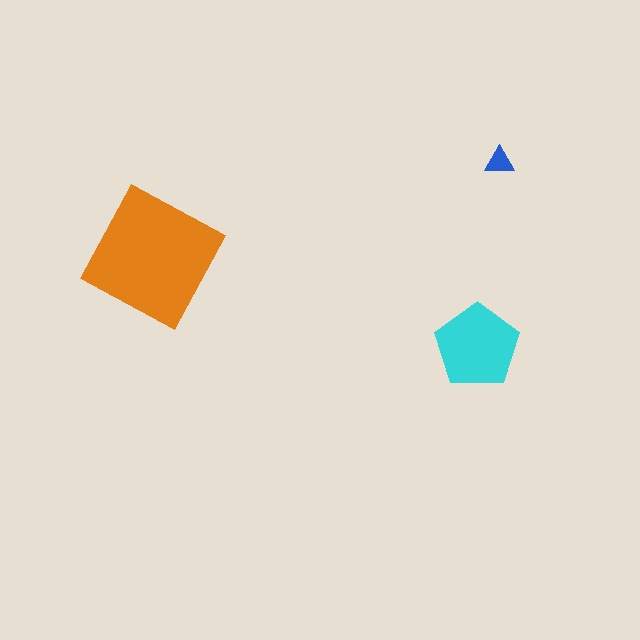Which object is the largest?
The orange square.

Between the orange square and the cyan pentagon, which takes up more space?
The orange square.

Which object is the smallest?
The blue triangle.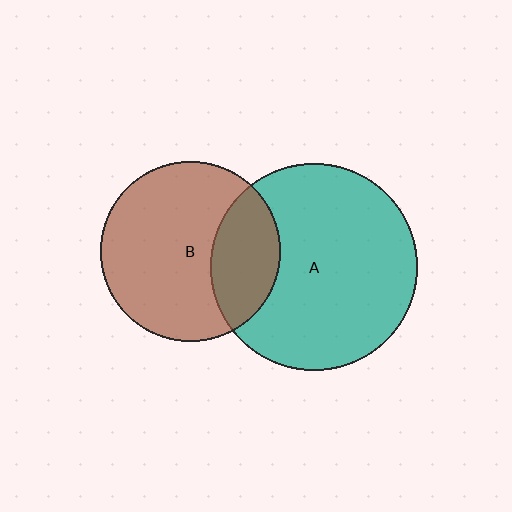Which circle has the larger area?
Circle A (teal).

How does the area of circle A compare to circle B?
Approximately 1.3 times.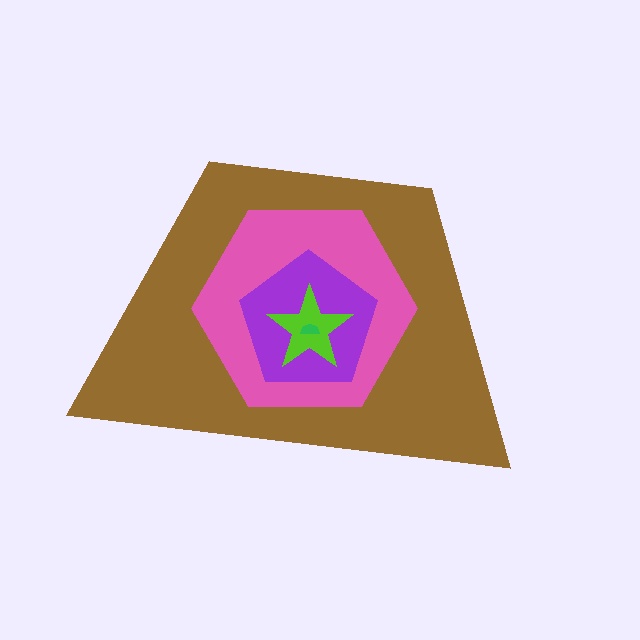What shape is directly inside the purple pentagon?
The lime star.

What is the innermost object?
The green semicircle.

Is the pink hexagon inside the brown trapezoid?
Yes.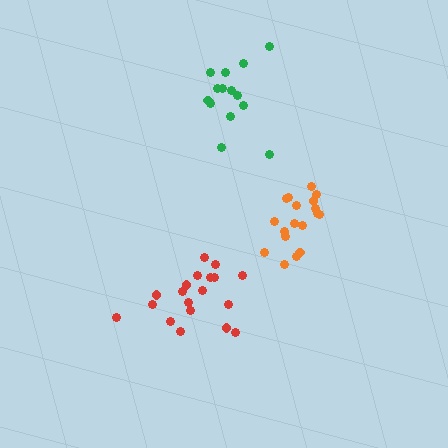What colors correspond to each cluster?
The clusters are colored: orange, green, red.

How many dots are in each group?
Group 1: 18 dots, Group 2: 14 dots, Group 3: 19 dots (51 total).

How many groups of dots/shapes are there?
There are 3 groups.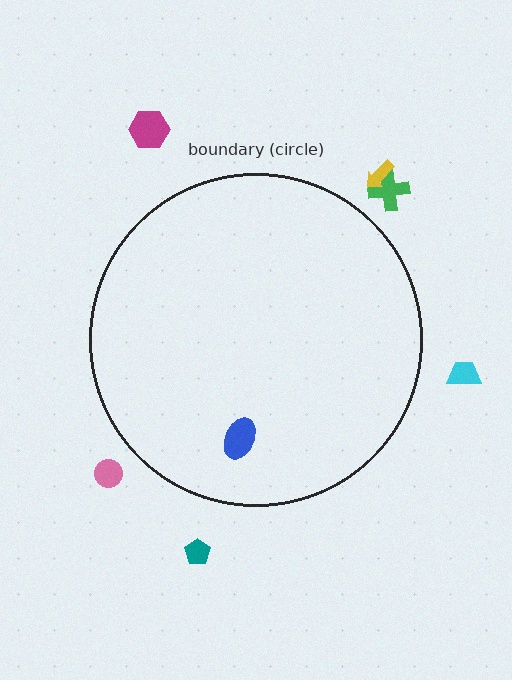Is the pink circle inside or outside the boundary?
Outside.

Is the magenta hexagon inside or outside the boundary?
Outside.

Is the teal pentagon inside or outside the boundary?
Outside.